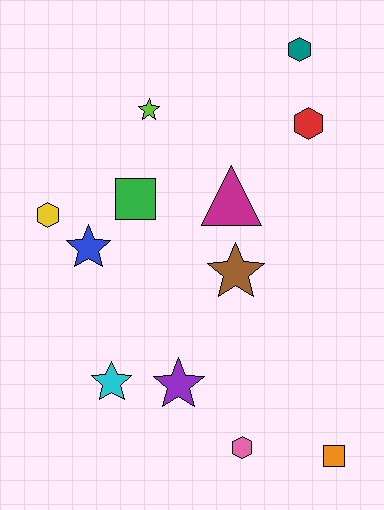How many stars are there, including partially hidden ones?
There are 5 stars.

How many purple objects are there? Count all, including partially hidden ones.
There is 1 purple object.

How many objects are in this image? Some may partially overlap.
There are 12 objects.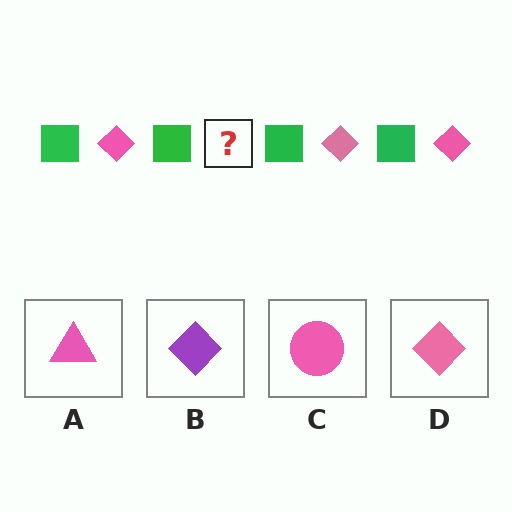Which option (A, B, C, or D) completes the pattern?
D.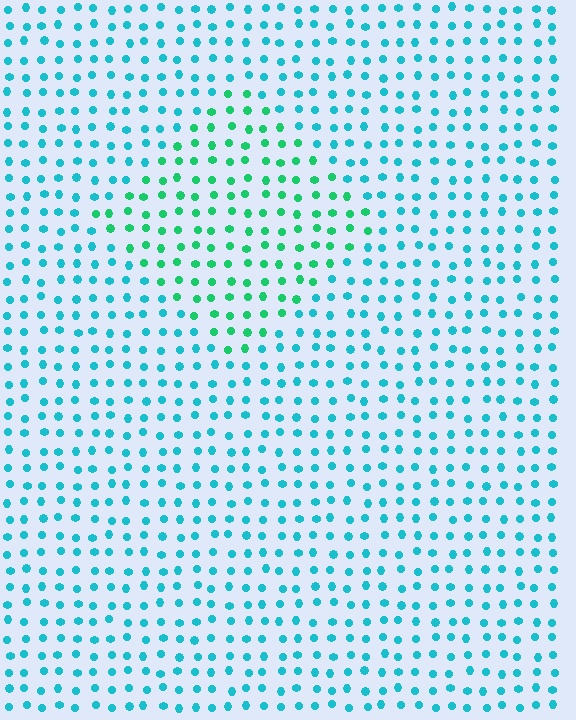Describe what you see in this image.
The image is filled with small cyan elements in a uniform arrangement. A diamond-shaped region is visible where the elements are tinted to a slightly different hue, forming a subtle color boundary.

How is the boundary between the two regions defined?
The boundary is defined purely by a slight shift in hue (about 38 degrees). Spacing, size, and orientation are identical on both sides.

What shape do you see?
I see a diamond.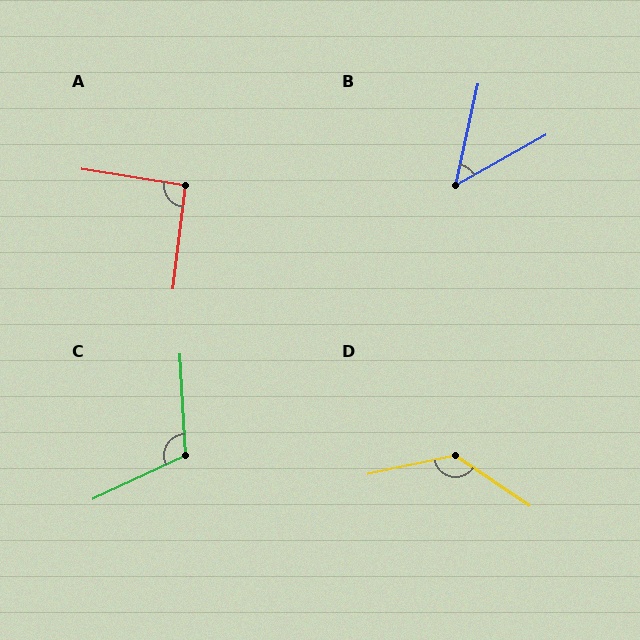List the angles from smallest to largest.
B (48°), A (92°), C (113°), D (134°).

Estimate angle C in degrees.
Approximately 113 degrees.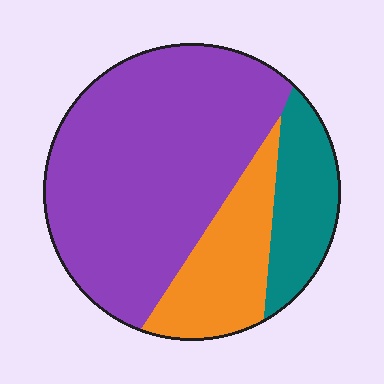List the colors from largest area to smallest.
From largest to smallest: purple, orange, teal.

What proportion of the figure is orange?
Orange covers about 20% of the figure.